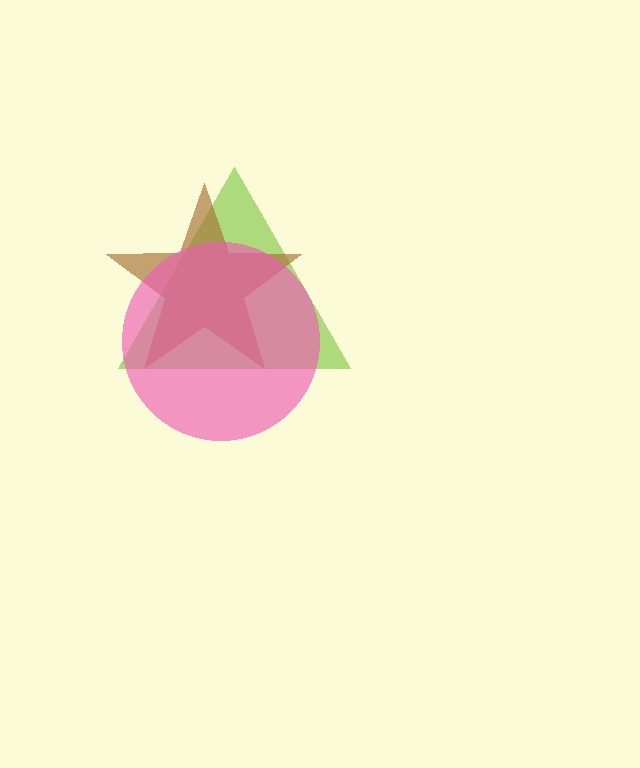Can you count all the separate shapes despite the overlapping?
Yes, there are 3 separate shapes.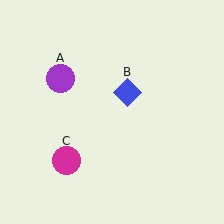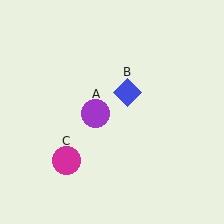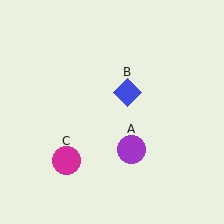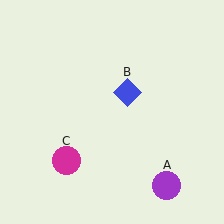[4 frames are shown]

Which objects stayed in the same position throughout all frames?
Blue diamond (object B) and magenta circle (object C) remained stationary.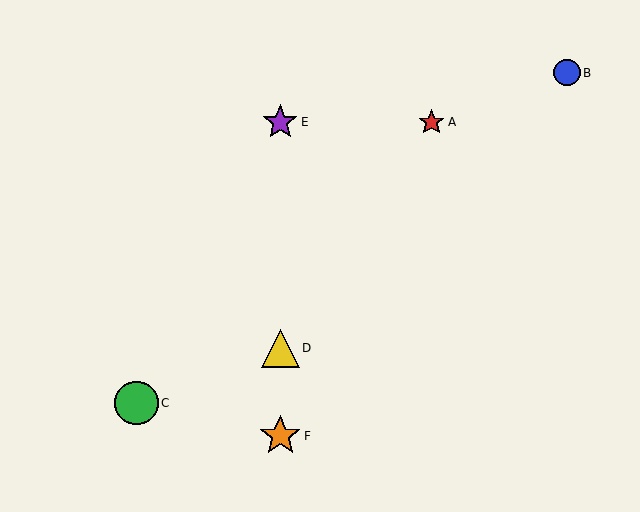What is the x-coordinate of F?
Object F is at x≈280.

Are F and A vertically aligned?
No, F is at x≈280 and A is at x≈432.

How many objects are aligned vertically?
3 objects (D, E, F) are aligned vertically.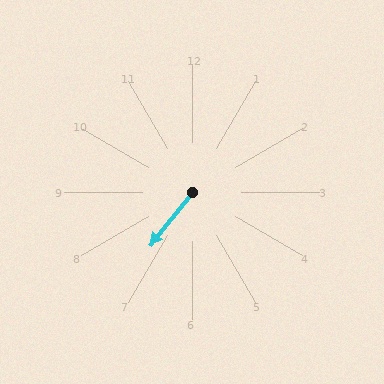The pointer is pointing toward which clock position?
Roughly 7 o'clock.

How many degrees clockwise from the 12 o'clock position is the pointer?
Approximately 218 degrees.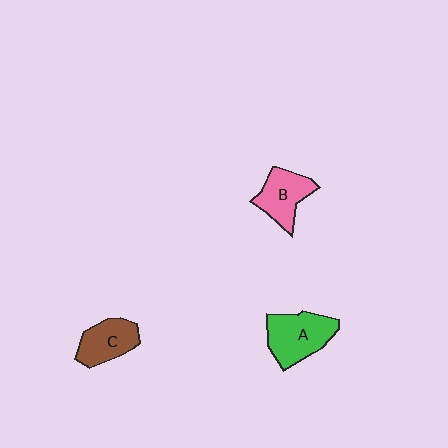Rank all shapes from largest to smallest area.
From largest to smallest: A (green), B (pink), C (brown).